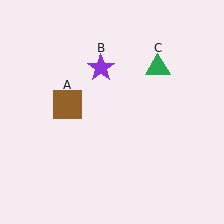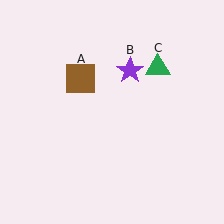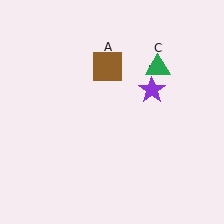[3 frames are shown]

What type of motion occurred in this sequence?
The brown square (object A), purple star (object B) rotated clockwise around the center of the scene.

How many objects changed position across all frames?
2 objects changed position: brown square (object A), purple star (object B).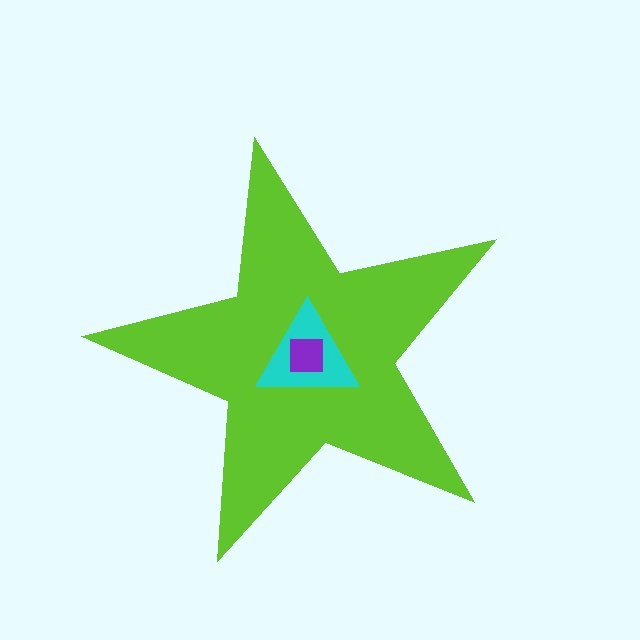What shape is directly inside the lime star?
The cyan triangle.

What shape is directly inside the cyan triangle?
The purple square.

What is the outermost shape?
The lime star.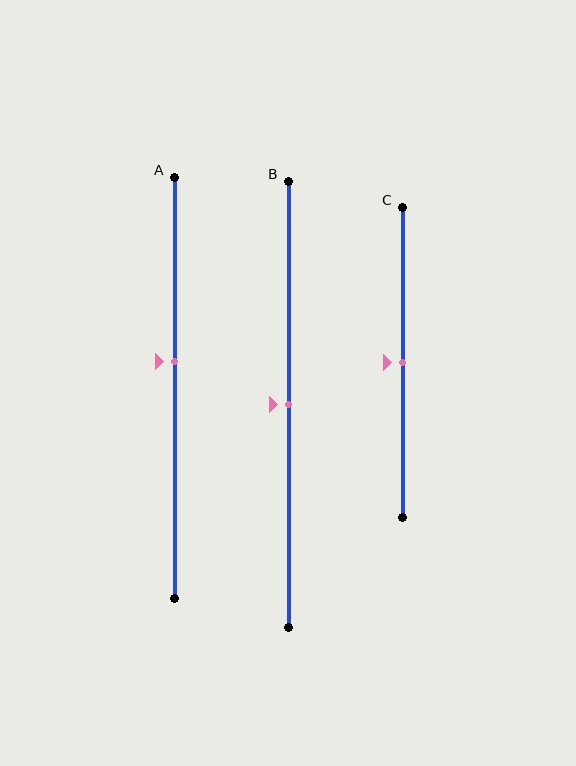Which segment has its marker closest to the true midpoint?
Segment B has its marker closest to the true midpoint.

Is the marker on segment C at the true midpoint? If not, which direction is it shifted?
Yes, the marker on segment C is at the true midpoint.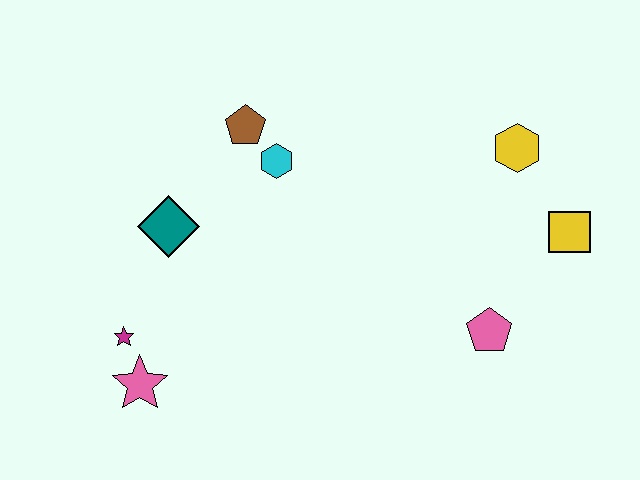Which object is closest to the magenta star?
The pink star is closest to the magenta star.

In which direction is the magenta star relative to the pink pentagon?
The magenta star is to the left of the pink pentagon.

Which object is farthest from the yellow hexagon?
The pink star is farthest from the yellow hexagon.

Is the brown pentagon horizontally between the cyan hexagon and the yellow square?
No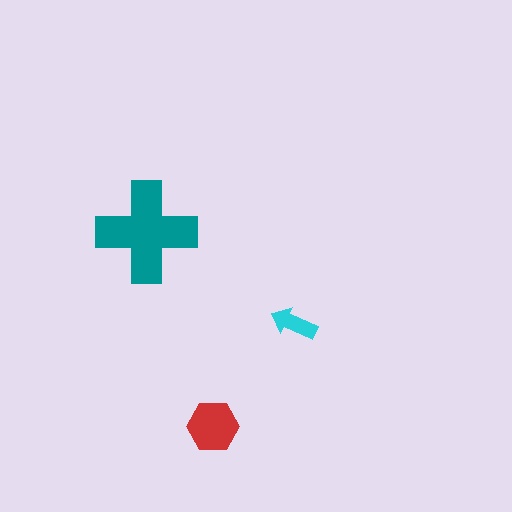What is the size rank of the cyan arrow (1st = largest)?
3rd.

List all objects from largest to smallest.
The teal cross, the red hexagon, the cyan arrow.